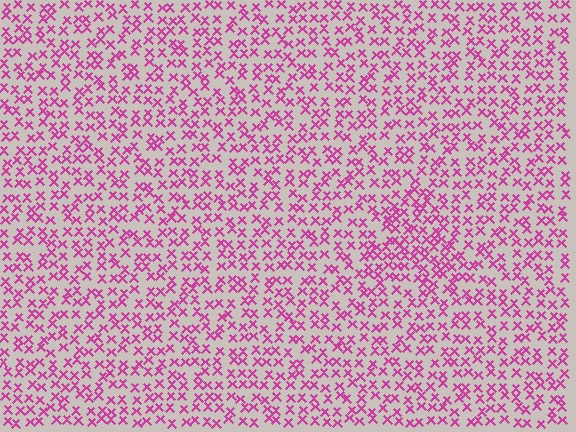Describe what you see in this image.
The image contains small magenta elements arranged at two different densities. A triangle-shaped region is visible where the elements are more densely packed than the surrounding area.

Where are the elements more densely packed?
The elements are more densely packed inside the triangle boundary.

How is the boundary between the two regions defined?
The boundary is defined by a change in element density (approximately 1.6x ratio). All elements are the same color, size, and shape.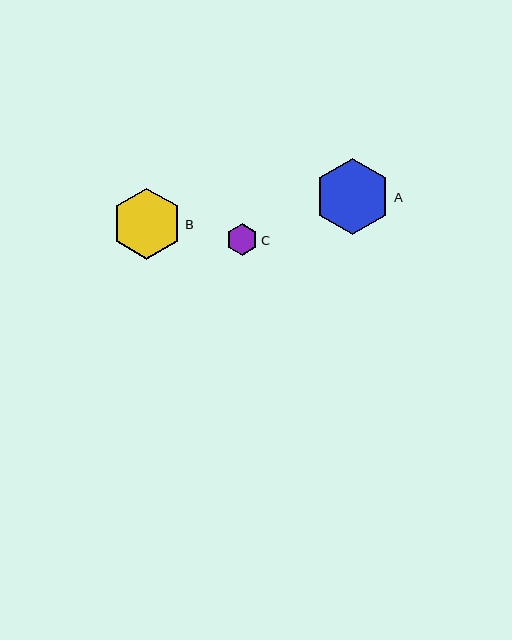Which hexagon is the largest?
Hexagon A is the largest with a size of approximately 77 pixels.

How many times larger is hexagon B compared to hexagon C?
Hexagon B is approximately 2.2 times the size of hexagon C.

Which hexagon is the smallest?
Hexagon C is the smallest with a size of approximately 31 pixels.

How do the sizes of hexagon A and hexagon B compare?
Hexagon A and hexagon B are approximately the same size.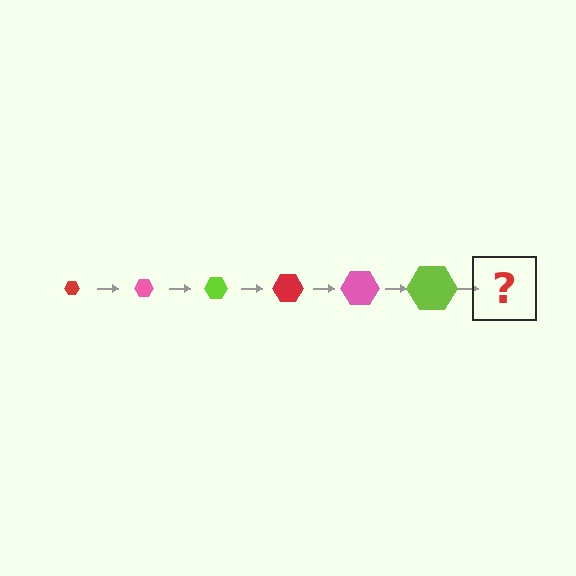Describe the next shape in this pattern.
It should be a red hexagon, larger than the previous one.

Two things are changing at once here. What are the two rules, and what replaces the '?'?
The two rules are that the hexagon grows larger each step and the color cycles through red, pink, and lime. The '?' should be a red hexagon, larger than the previous one.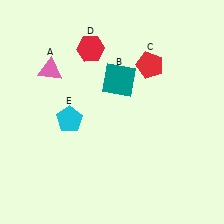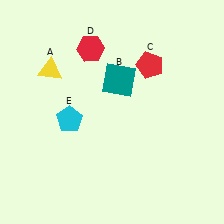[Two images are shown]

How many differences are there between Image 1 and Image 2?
There is 1 difference between the two images.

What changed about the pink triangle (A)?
In Image 1, A is pink. In Image 2, it changed to yellow.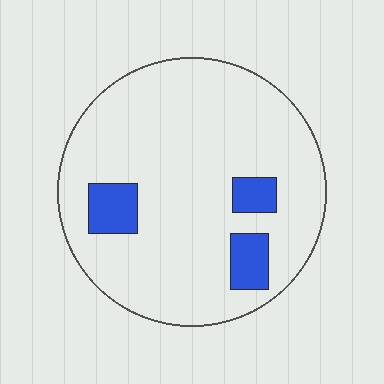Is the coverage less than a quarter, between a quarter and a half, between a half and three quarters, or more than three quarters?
Less than a quarter.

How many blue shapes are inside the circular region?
3.